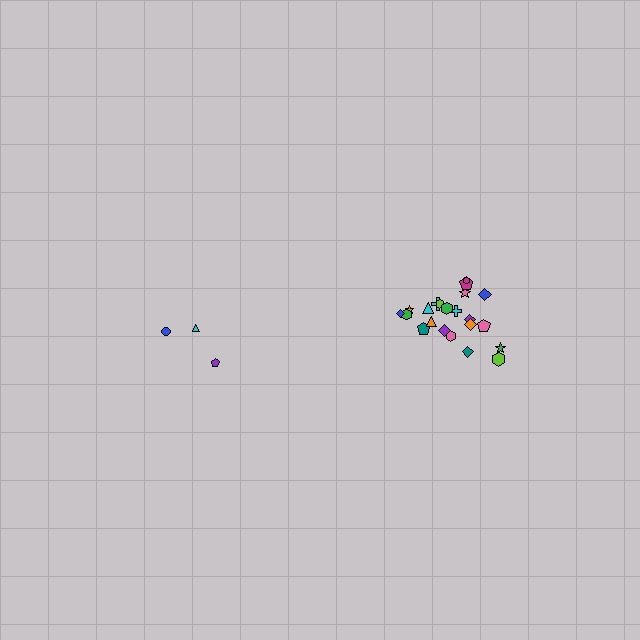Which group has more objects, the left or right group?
The right group.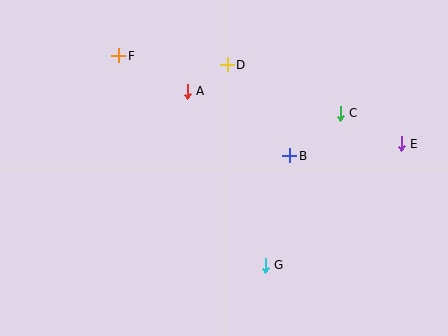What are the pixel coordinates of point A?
Point A is at (187, 91).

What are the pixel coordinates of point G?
Point G is at (265, 265).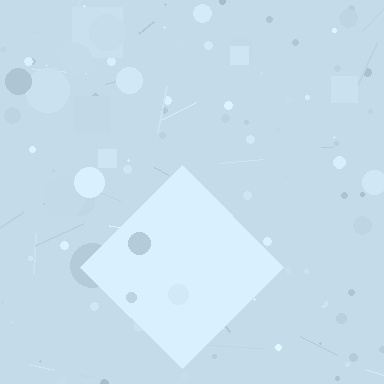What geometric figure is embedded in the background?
A diamond is embedded in the background.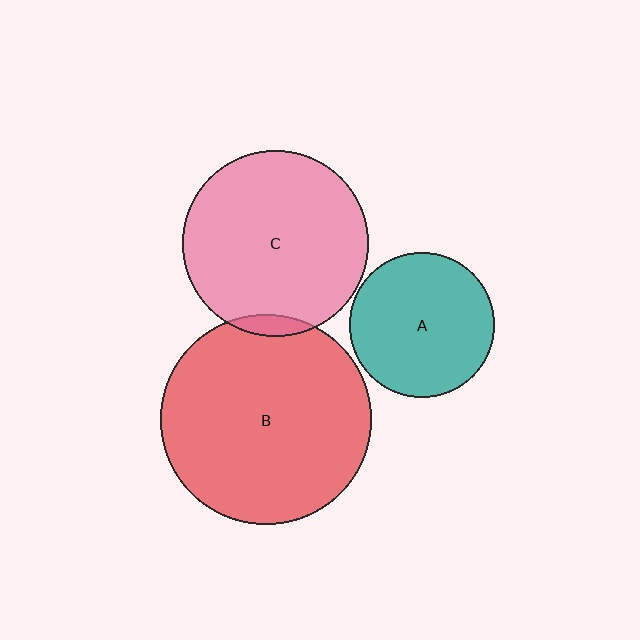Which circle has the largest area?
Circle B (red).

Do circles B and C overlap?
Yes.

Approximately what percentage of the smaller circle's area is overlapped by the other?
Approximately 5%.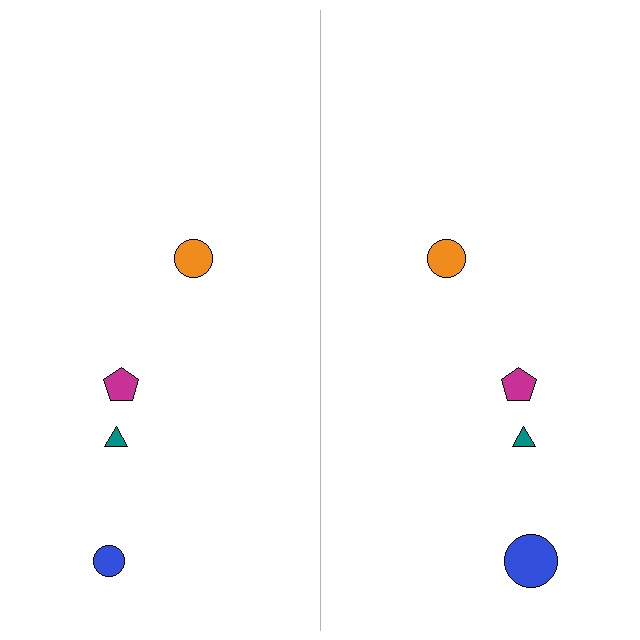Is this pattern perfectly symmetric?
No, the pattern is not perfectly symmetric. The blue circle on the right side has a different size than its mirror counterpart.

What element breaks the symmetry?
The blue circle on the right side has a different size than its mirror counterpart.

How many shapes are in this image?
There are 8 shapes in this image.